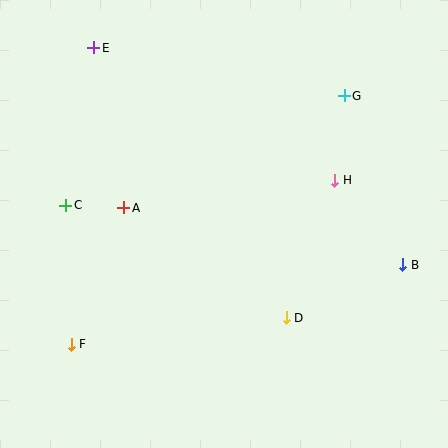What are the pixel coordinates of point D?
Point D is at (286, 318).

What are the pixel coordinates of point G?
Point G is at (344, 96).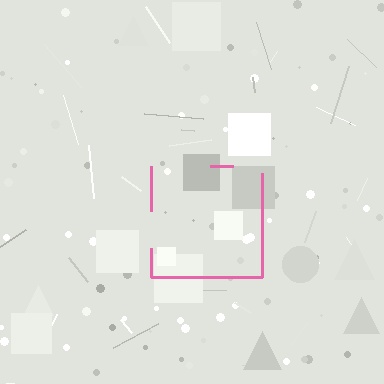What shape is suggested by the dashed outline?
The dashed outline suggests a square.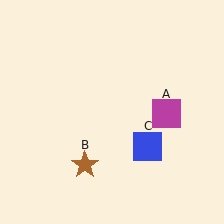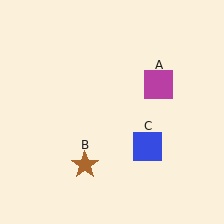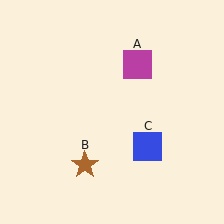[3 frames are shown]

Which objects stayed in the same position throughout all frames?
Brown star (object B) and blue square (object C) remained stationary.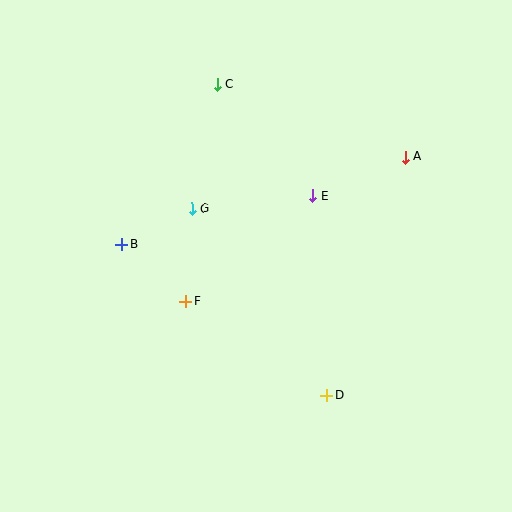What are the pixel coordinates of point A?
Point A is at (405, 157).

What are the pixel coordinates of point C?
Point C is at (217, 85).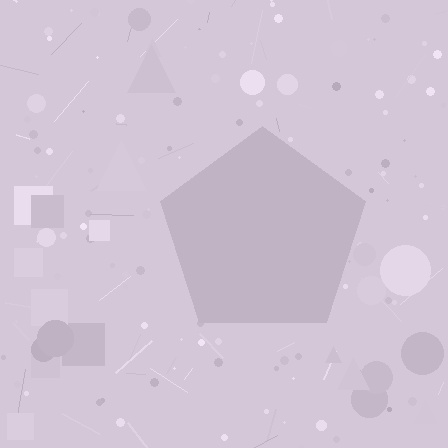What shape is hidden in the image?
A pentagon is hidden in the image.